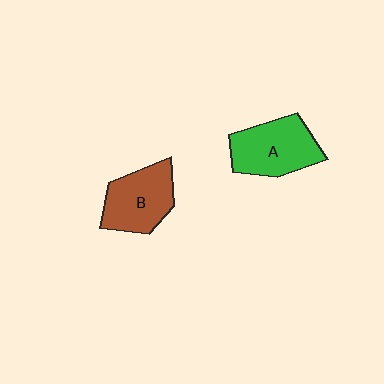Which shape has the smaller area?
Shape B (brown).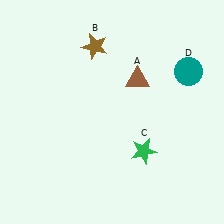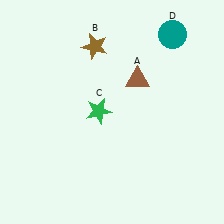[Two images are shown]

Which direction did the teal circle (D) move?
The teal circle (D) moved up.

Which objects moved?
The objects that moved are: the green star (C), the teal circle (D).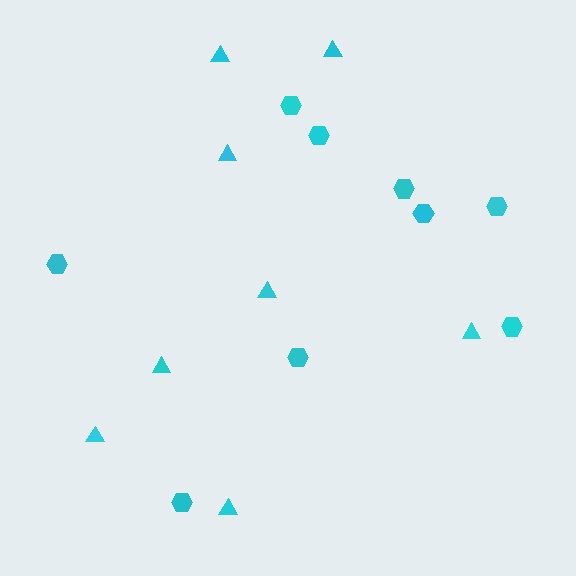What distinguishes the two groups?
There are 2 groups: one group of hexagons (9) and one group of triangles (8).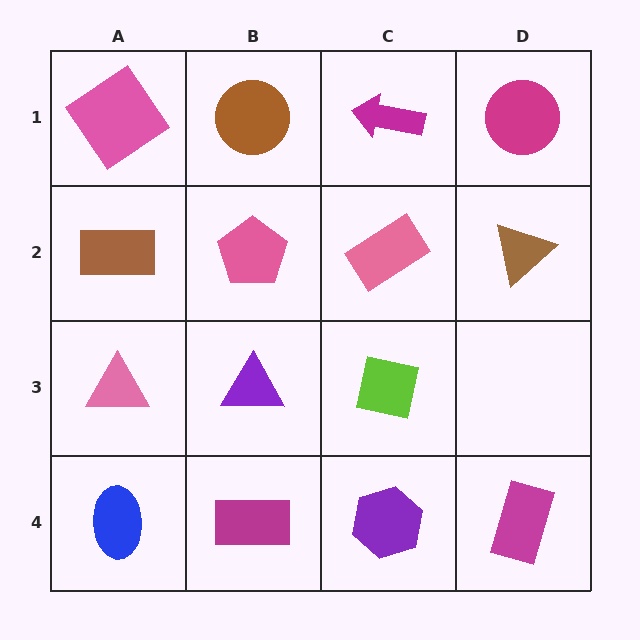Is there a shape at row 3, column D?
No, that cell is empty.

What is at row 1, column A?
A pink diamond.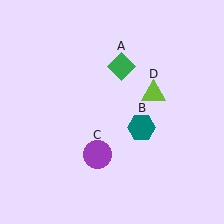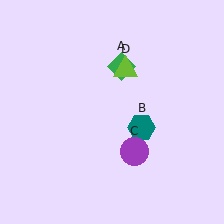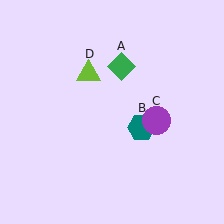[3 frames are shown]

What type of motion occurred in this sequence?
The purple circle (object C), lime triangle (object D) rotated counterclockwise around the center of the scene.